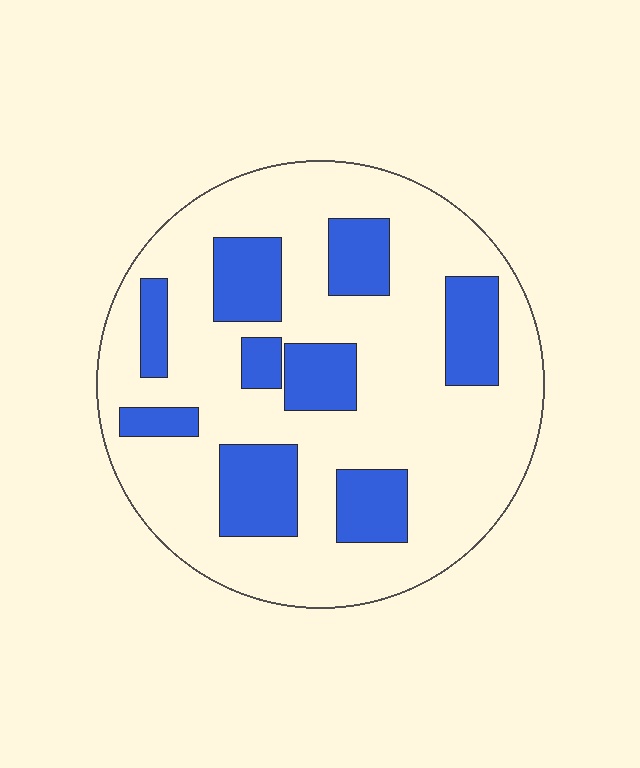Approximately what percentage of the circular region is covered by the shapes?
Approximately 25%.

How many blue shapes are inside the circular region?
9.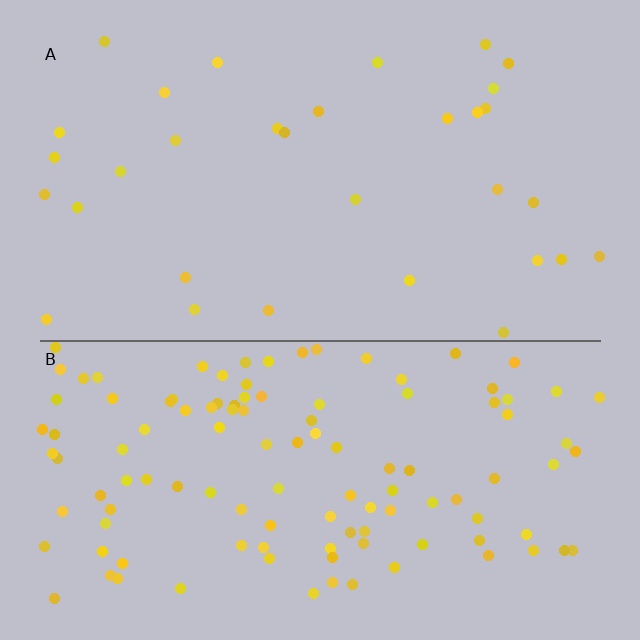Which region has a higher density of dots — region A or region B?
B (the bottom).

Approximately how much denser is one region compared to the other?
Approximately 3.7× — region B over region A.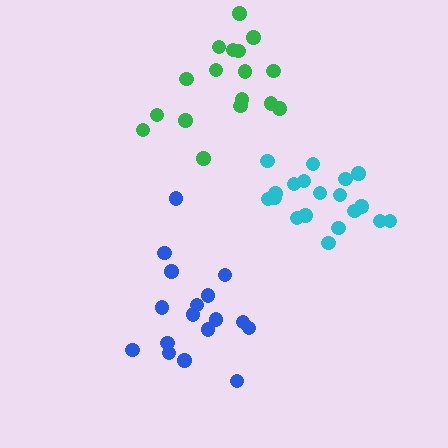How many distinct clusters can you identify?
There are 3 distinct clusters.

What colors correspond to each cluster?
The clusters are colored: cyan, green, blue.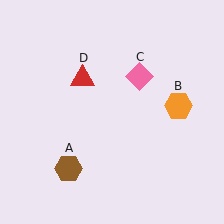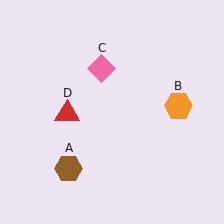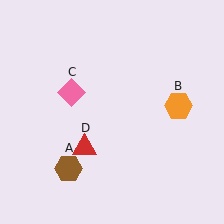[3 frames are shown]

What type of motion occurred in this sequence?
The pink diamond (object C), red triangle (object D) rotated counterclockwise around the center of the scene.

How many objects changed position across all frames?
2 objects changed position: pink diamond (object C), red triangle (object D).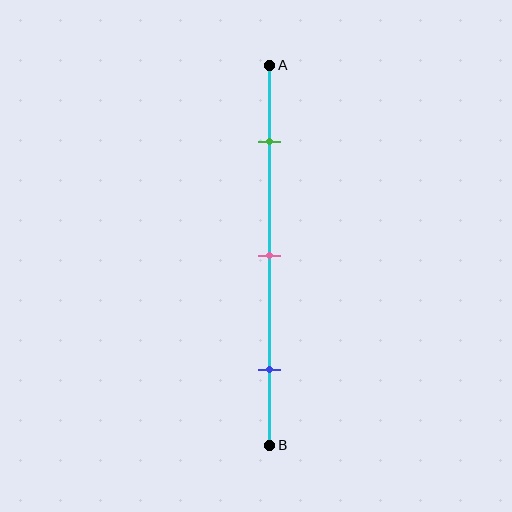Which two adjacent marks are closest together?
The green and pink marks are the closest adjacent pair.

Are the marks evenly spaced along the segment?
Yes, the marks are approximately evenly spaced.